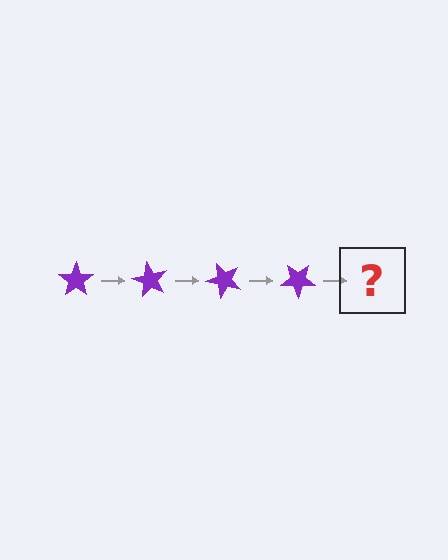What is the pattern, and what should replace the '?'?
The pattern is that the star rotates 60 degrees each step. The '?' should be a purple star rotated 240 degrees.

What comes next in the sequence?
The next element should be a purple star rotated 240 degrees.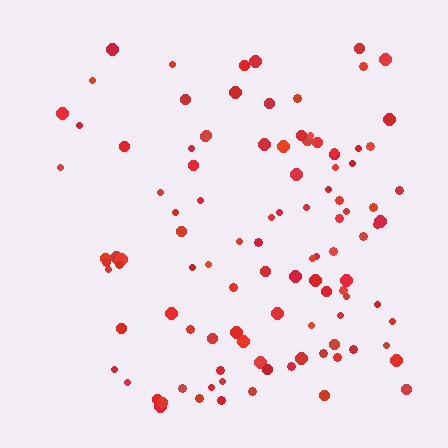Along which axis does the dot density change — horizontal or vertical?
Horizontal.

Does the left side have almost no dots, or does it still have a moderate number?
Still a moderate number, just noticeably fewer than the right.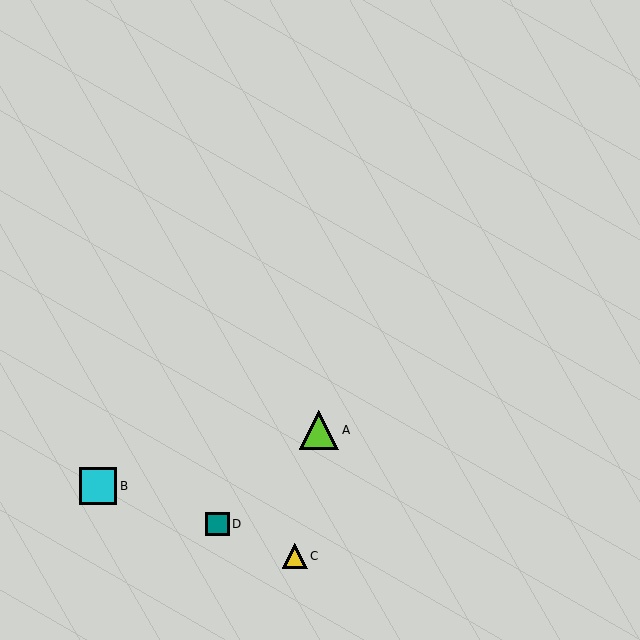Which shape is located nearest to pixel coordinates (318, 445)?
The lime triangle (labeled A) at (319, 430) is nearest to that location.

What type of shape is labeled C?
Shape C is a yellow triangle.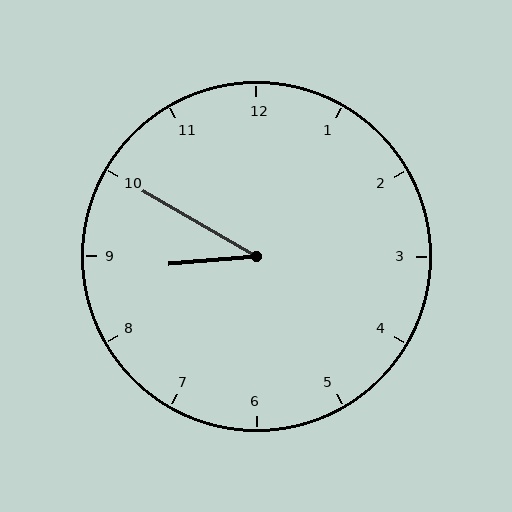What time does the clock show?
8:50.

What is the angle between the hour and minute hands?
Approximately 35 degrees.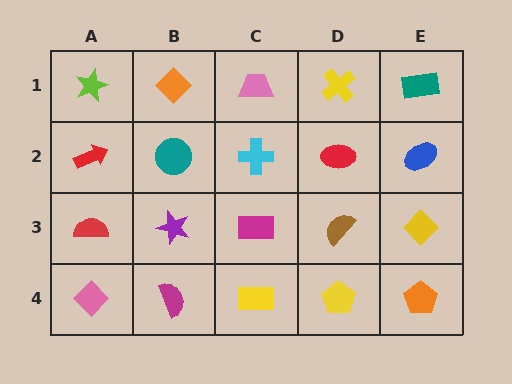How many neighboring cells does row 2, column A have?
3.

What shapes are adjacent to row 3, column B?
A teal circle (row 2, column B), a magenta semicircle (row 4, column B), a red semicircle (row 3, column A), a magenta rectangle (row 3, column C).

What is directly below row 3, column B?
A magenta semicircle.